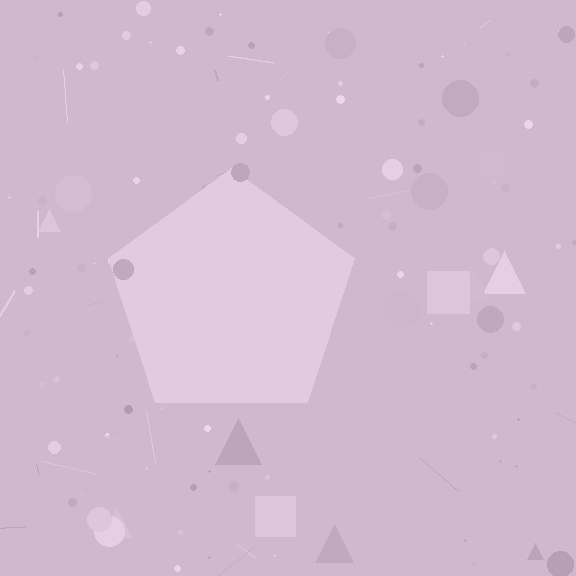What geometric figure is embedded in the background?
A pentagon is embedded in the background.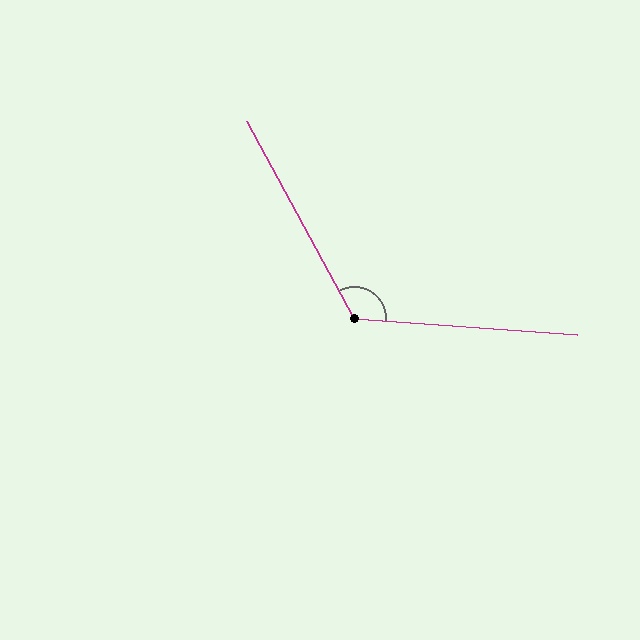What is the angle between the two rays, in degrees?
Approximately 123 degrees.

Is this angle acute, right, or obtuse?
It is obtuse.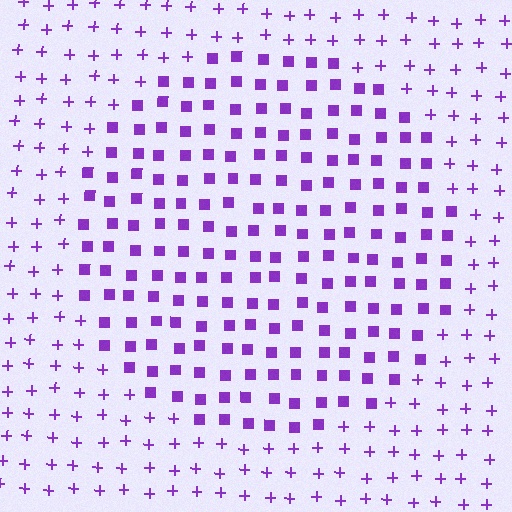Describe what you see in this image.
The image is filled with small purple elements arranged in a uniform grid. A circle-shaped region contains squares, while the surrounding area contains plus signs. The boundary is defined purely by the change in element shape.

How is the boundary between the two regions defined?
The boundary is defined by a change in element shape: squares inside vs. plus signs outside. All elements share the same color and spacing.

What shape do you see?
I see a circle.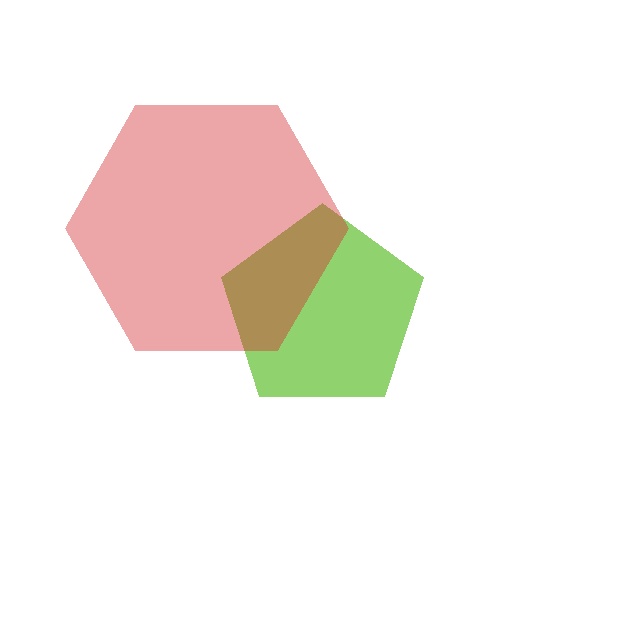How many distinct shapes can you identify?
There are 2 distinct shapes: a lime pentagon, a red hexagon.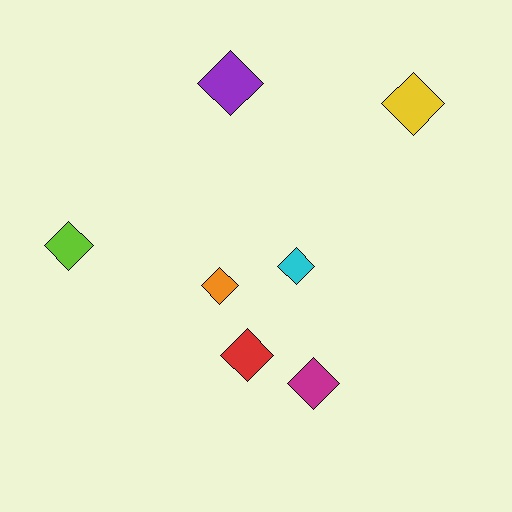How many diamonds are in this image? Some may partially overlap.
There are 7 diamonds.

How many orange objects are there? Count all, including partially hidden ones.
There is 1 orange object.